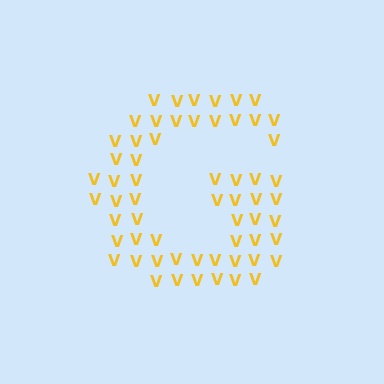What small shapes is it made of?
It is made of small letter V's.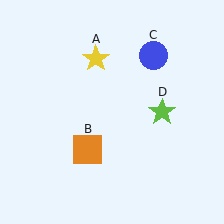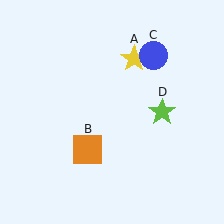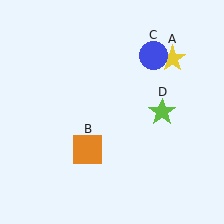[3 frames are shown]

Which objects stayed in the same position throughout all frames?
Orange square (object B) and blue circle (object C) and lime star (object D) remained stationary.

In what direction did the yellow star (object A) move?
The yellow star (object A) moved right.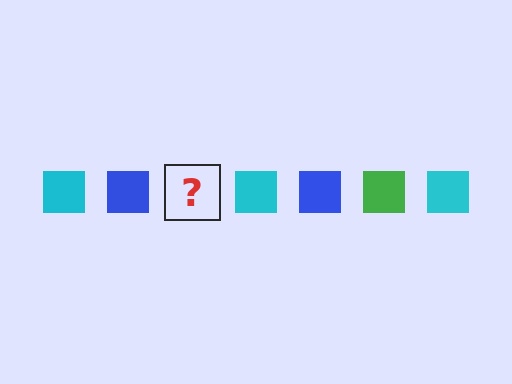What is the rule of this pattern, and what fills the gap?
The rule is that the pattern cycles through cyan, blue, green squares. The gap should be filled with a green square.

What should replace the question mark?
The question mark should be replaced with a green square.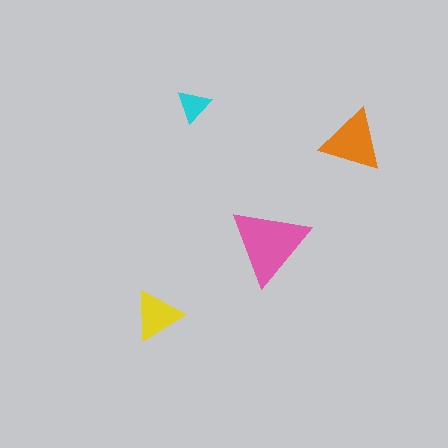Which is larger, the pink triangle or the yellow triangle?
The pink one.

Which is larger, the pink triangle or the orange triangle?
The pink one.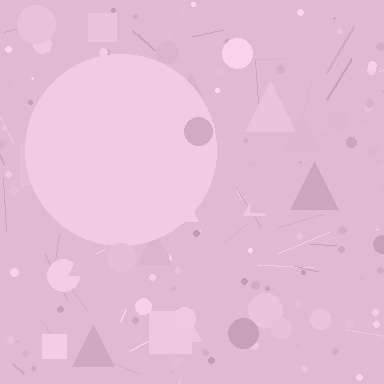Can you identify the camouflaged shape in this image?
The camouflaged shape is a circle.